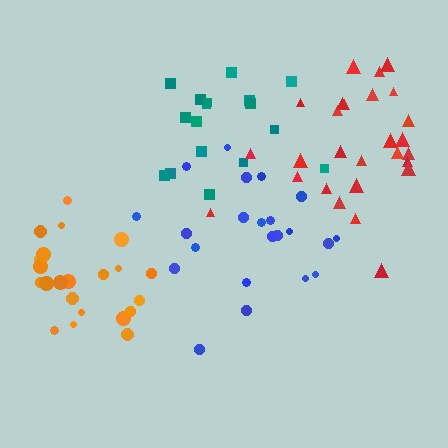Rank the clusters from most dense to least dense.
orange, teal, blue, red.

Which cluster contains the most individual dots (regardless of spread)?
Red (27).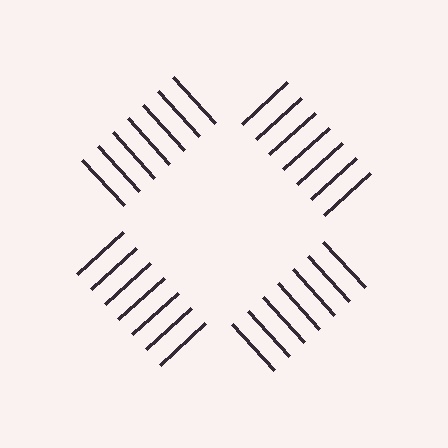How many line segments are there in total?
28 — 7 along each of the 4 edges.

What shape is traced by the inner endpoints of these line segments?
An illusory square — the line segments terminate on its edges but no continuous stroke is drawn.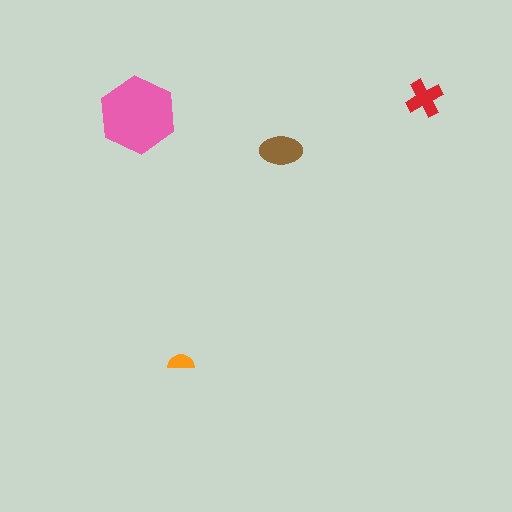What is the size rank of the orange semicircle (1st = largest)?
4th.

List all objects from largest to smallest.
The pink hexagon, the brown ellipse, the red cross, the orange semicircle.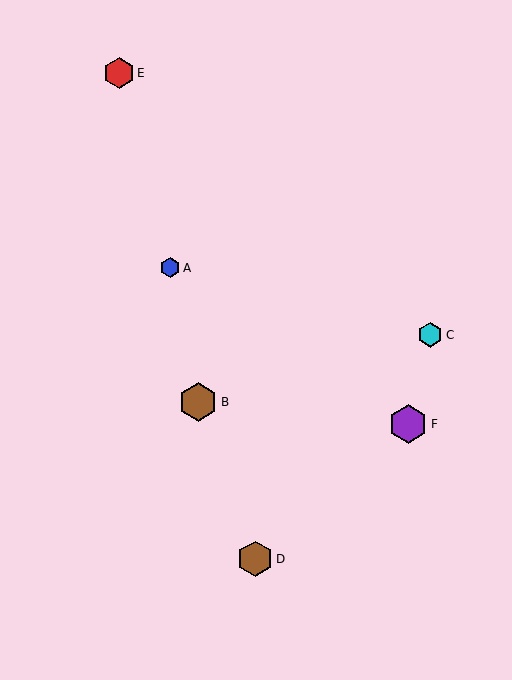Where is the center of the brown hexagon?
The center of the brown hexagon is at (198, 402).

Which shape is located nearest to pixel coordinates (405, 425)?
The purple hexagon (labeled F) at (408, 424) is nearest to that location.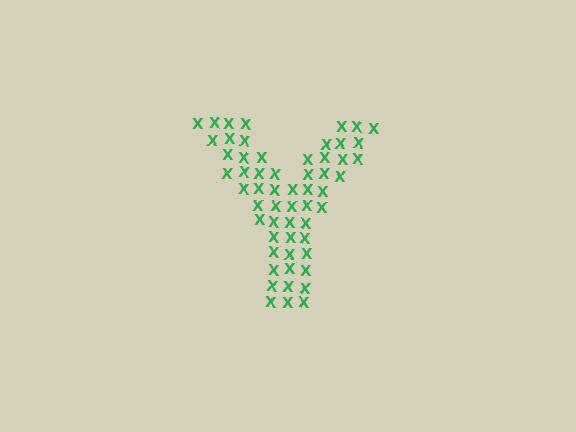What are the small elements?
The small elements are letter X's.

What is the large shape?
The large shape is the letter Y.